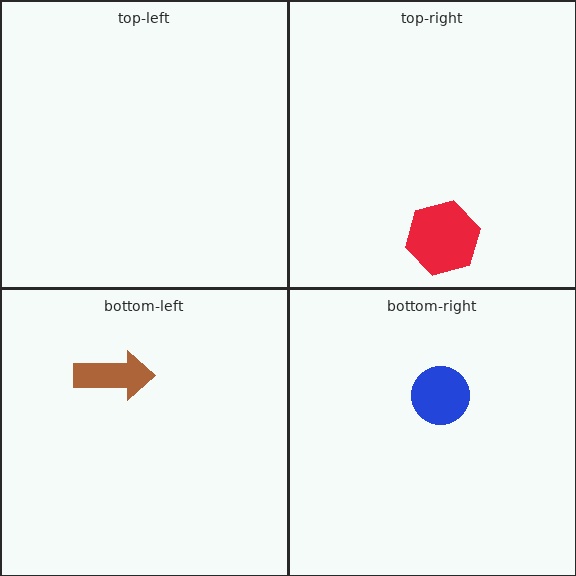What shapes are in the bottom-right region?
The blue circle.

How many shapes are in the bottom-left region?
1.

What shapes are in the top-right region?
The red hexagon.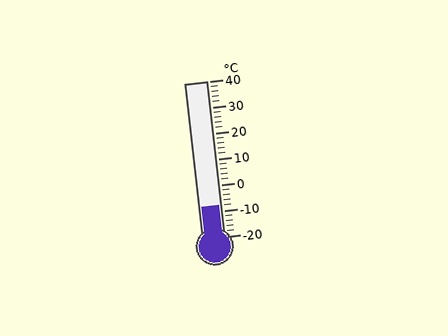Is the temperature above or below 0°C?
The temperature is below 0°C.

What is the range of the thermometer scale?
The thermometer scale ranges from -20°C to 40°C.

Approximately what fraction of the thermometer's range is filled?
The thermometer is filled to approximately 20% of its range.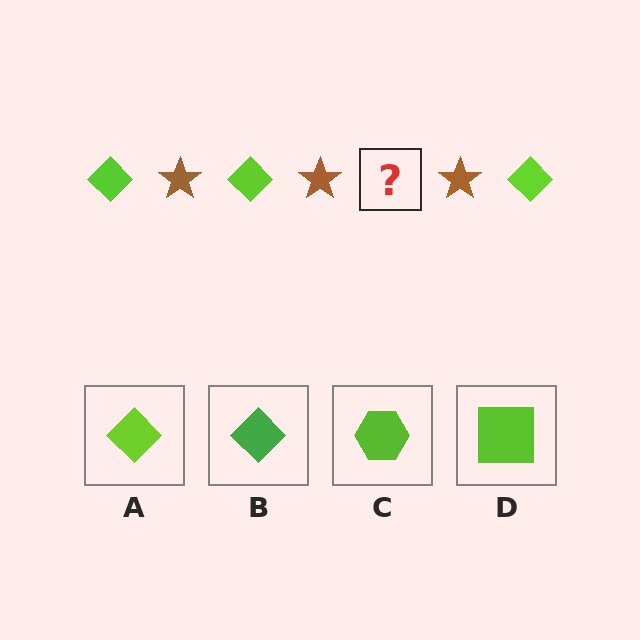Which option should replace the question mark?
Option A.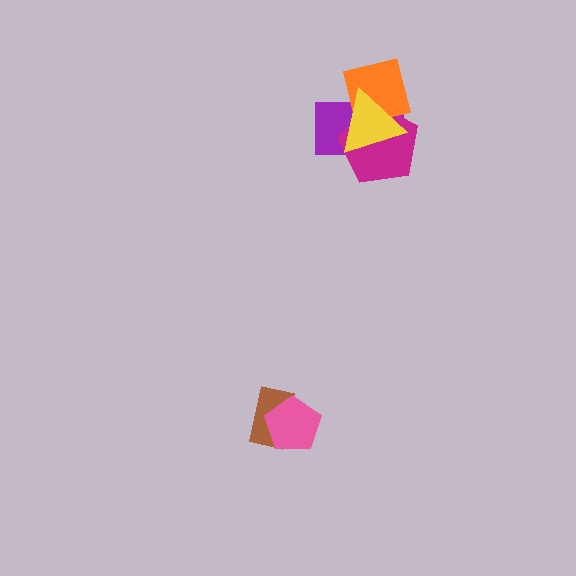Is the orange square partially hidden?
Yes, it is partially covered by another shape.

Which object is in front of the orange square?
The yellow triangle is in front of the orange square.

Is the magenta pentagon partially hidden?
Yes, it is partially covered by another shape.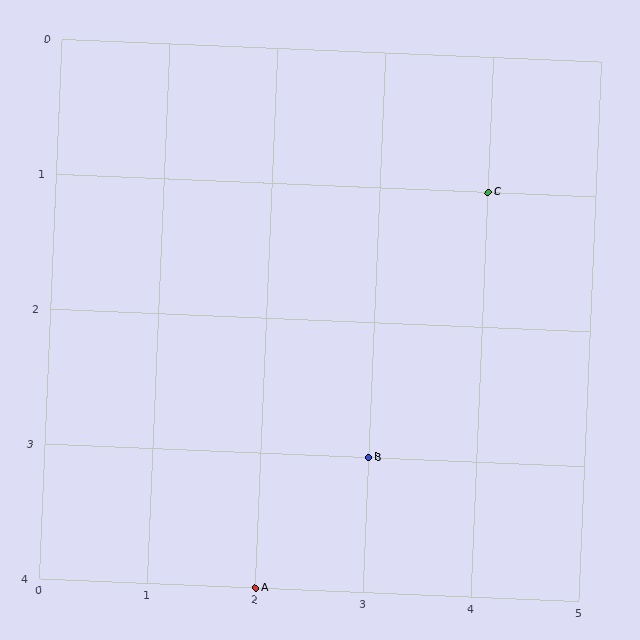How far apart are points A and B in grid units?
Points A and B are 1 column and 1 row apart (about 1.4 grid units diagonally).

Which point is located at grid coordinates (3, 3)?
Point B is at (3, 3).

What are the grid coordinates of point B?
Point B is at grid coordinates (3, 3).